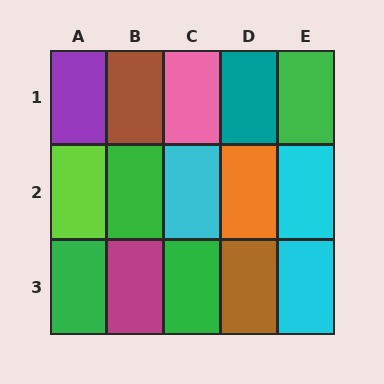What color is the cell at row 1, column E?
Green.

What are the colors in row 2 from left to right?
Lime, green, cyan, orange, cyan.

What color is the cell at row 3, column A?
Green.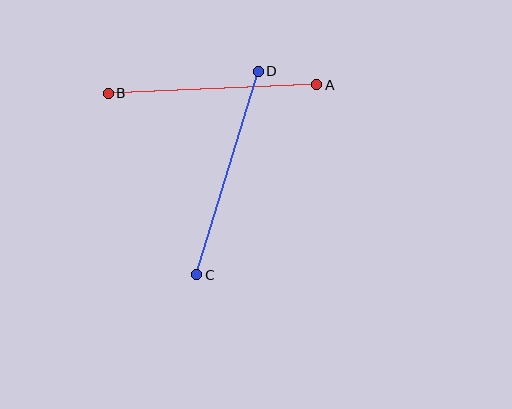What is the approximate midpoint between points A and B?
The midpoint is at approximately (212, 89) pixels.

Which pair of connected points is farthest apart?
Points C and D are farthest apart.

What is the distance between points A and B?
The distance is approximately 209 pixels.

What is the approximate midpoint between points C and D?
The midpoint is at approximately (228, 173) pixels.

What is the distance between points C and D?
The distance is approximately 213 pixels.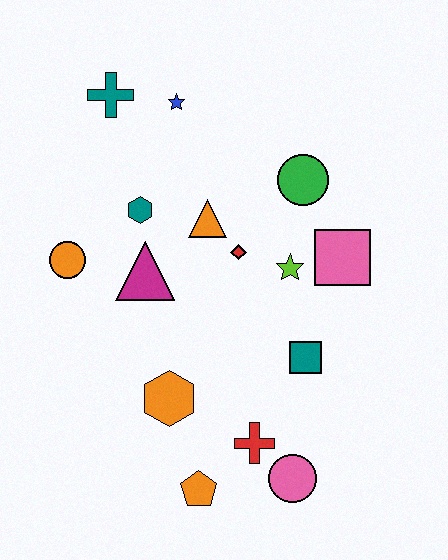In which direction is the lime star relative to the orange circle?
The lime star is to the right of the orange circle.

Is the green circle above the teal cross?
No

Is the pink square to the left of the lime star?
No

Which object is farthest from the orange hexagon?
The teal cross is farthest from the orange hexagon.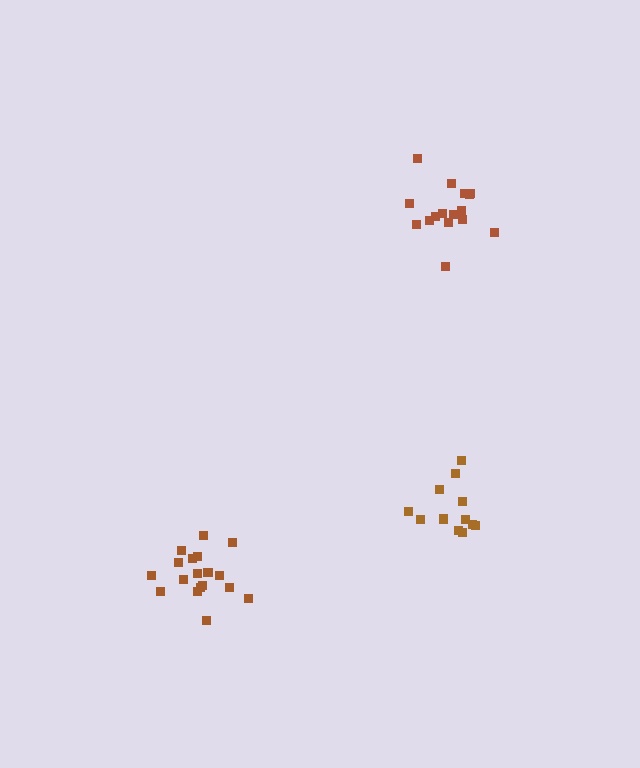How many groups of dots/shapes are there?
There are 3 groups.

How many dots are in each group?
Group 1: 12 dots, Group 2: 18 dots, Group 3: 16 dots (46 total).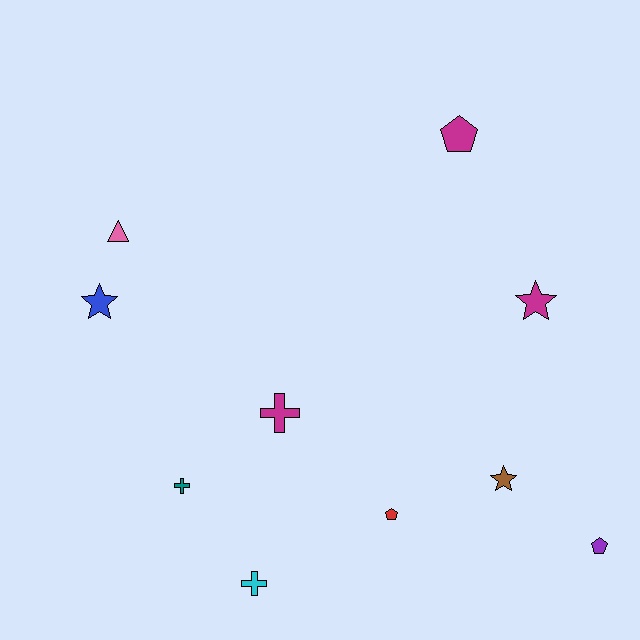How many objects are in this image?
There are 10 objects.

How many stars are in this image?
There are 3 stars.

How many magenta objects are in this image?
There are 3 magenta objects.